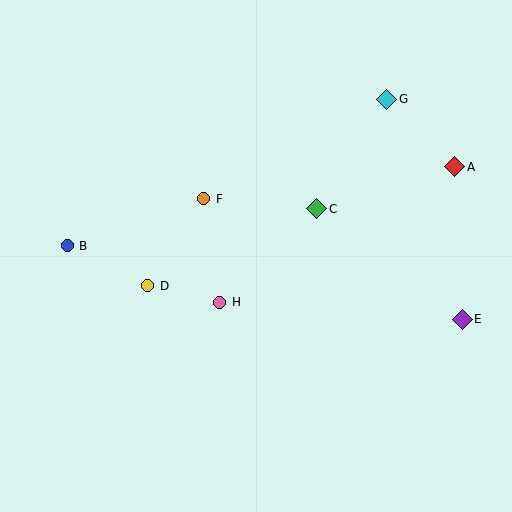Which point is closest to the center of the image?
Point H at (220, 302) is closest to the center.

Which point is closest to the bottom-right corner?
Point E is closest to the bottom-right corner.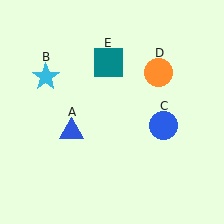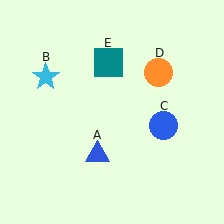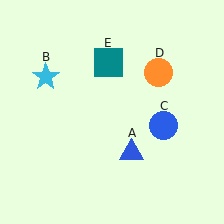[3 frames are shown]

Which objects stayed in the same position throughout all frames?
Cyan star (object B) and blue circle (object C) and orange circle (object D) and teal square (object E) remained stationary.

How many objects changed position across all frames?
1 object changed position: blue triangle (object A).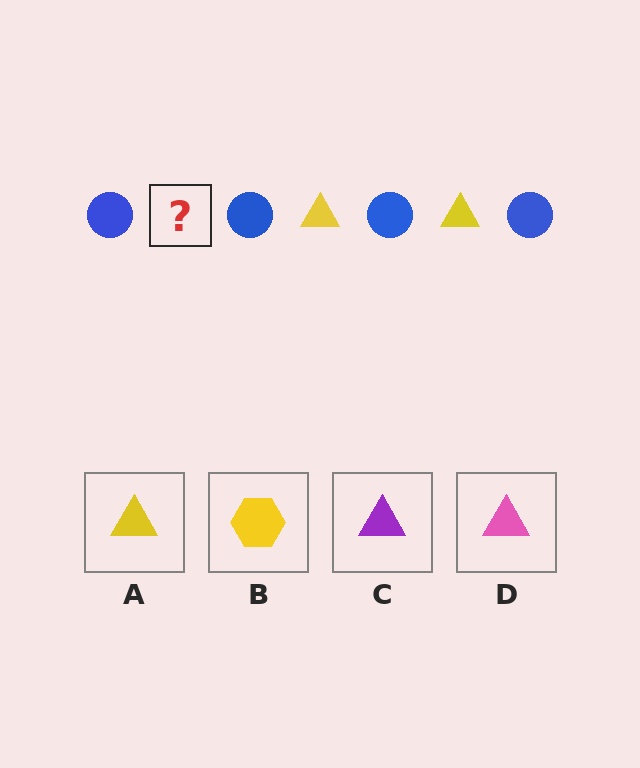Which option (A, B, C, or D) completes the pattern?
A.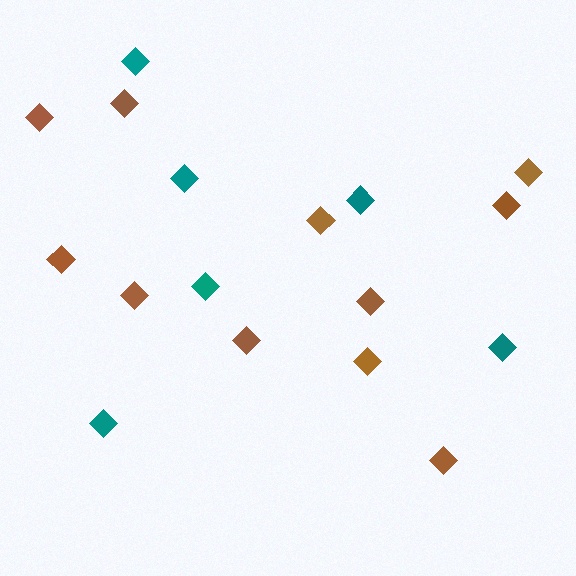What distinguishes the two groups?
There are 2 groups: one group of brown diamonds (11) and one group of teal diamonds (6).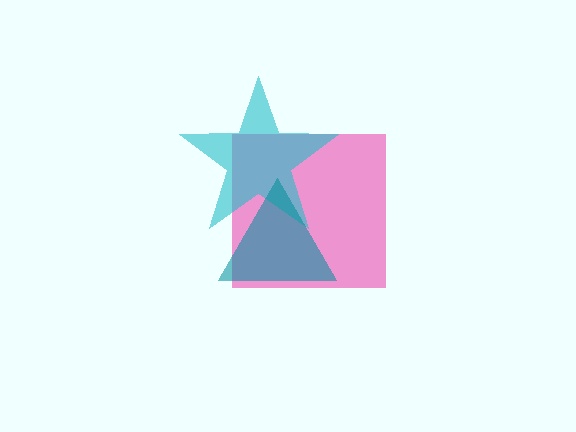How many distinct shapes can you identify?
There are 3 distinct shapes: a pink square, a cyan star, a teal triangle.